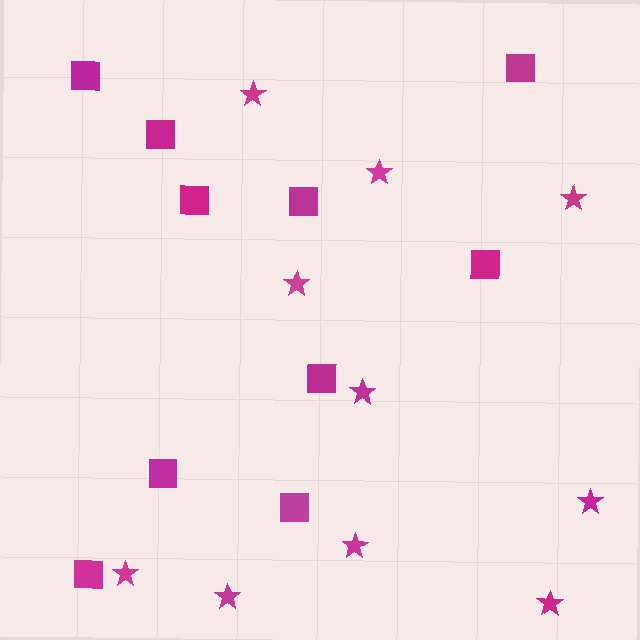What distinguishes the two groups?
There are 2 groups: one group of stars (10) and one group of squares (10).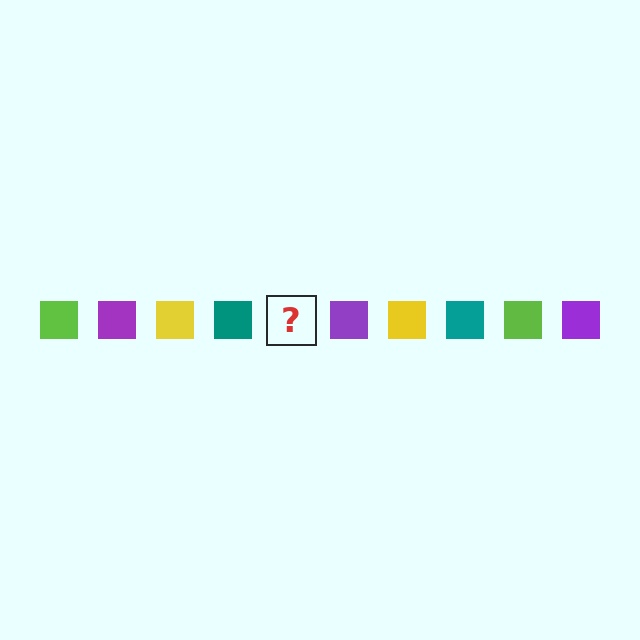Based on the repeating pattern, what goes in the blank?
The blank should be a lime square.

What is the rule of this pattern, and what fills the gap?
The rule is that the pattern cycles through lime, purple, yellow, teal squares. The gap should be filled with a lime square.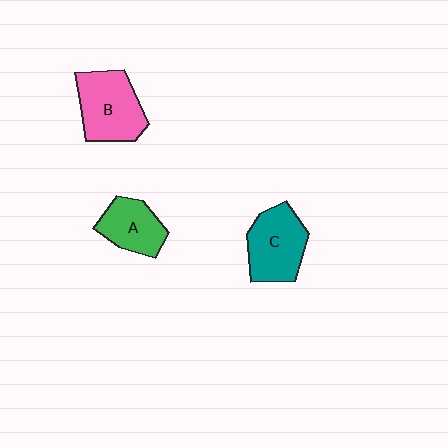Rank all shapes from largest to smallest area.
From largest to smallest: B (pink), C (teal), A (green).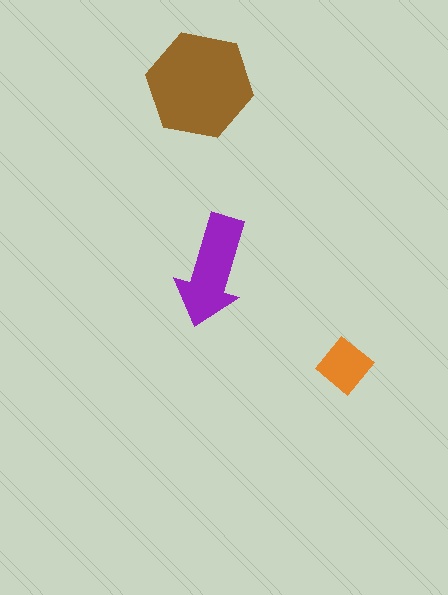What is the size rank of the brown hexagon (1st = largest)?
1st.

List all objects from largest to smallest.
The brown hexagon, the purple arrow, the orange diamond.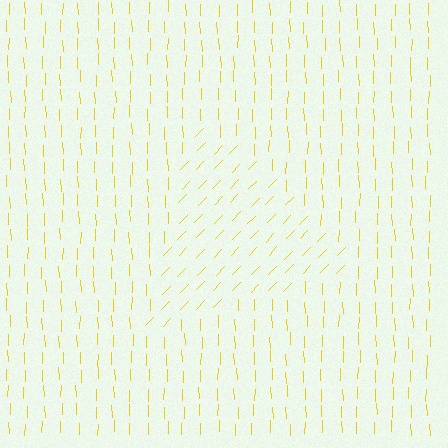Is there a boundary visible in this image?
Yes, there is a texture boundary formed by a change in line orientation.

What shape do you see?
I see a triangle.